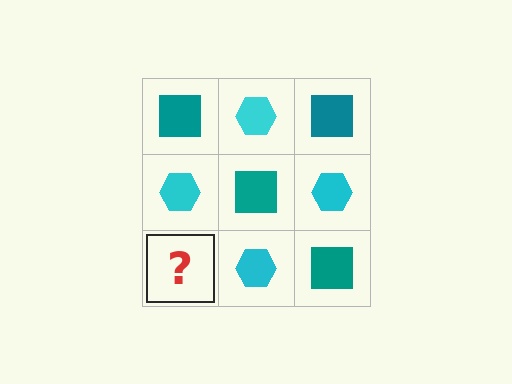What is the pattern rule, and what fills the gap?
The rule is that it alternates teal square and cyan hexagon in a checkerboard pattern. The gap should be filled with a teal square.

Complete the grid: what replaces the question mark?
The question mark should be replaced with a teal square.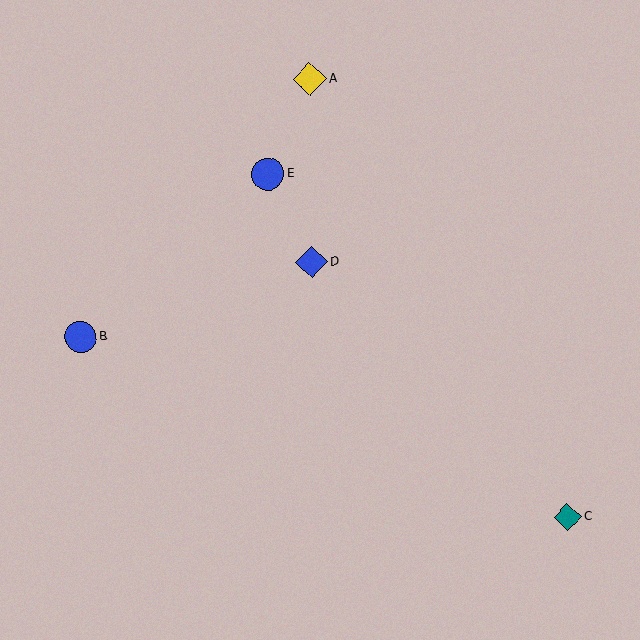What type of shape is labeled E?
Shape E is a blue circle.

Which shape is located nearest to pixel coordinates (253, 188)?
The blue circle (labeled E) at (268, 174) is nearest to that location.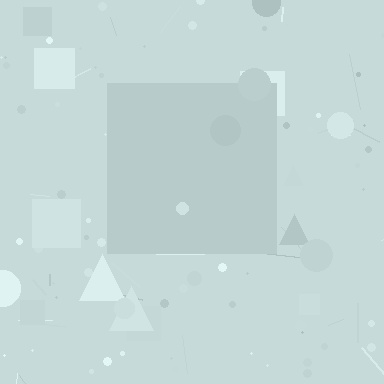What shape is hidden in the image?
A square is hidden in the image.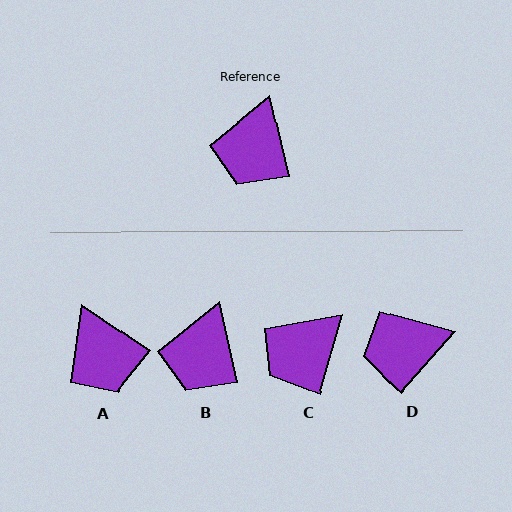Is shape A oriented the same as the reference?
No, it is off by about 43 degrees.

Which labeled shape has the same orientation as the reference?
B.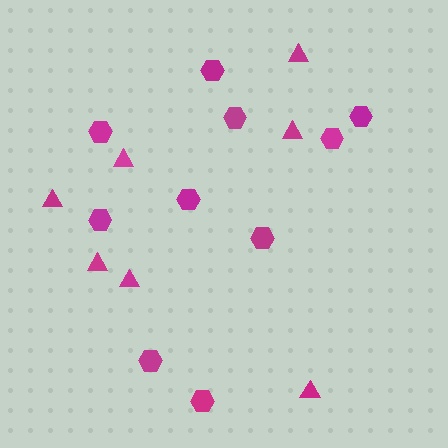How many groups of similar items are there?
There are 2 groups: one group of hexagons (10) and one group of triangles (7).